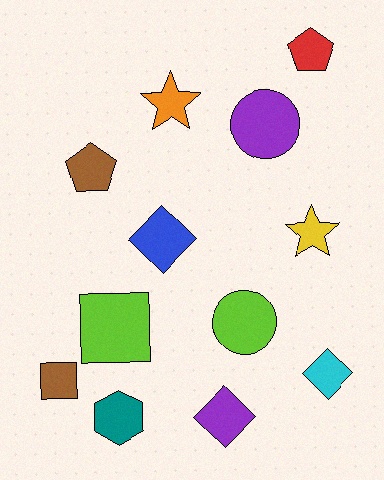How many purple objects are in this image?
There are 2 purple objects.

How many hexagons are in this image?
There is 1 hexagon.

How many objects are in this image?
There are 12 objects.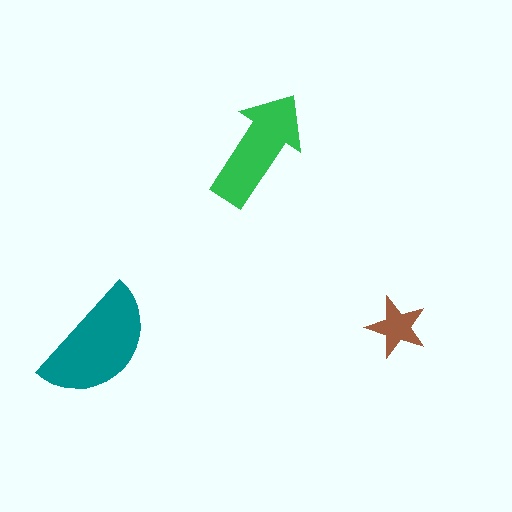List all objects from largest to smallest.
The teal semicircle, the green arrow, the brown star.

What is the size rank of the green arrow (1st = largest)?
2nd.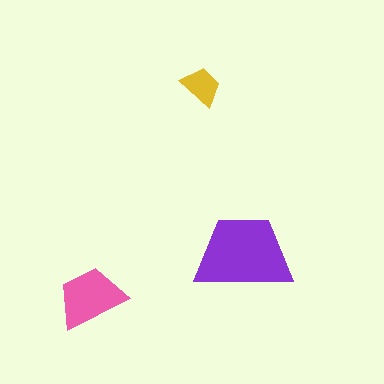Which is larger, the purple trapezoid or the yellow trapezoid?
The purple one.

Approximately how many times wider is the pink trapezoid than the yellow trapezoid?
About 1.5 times wider.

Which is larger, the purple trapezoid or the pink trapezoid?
The purple one.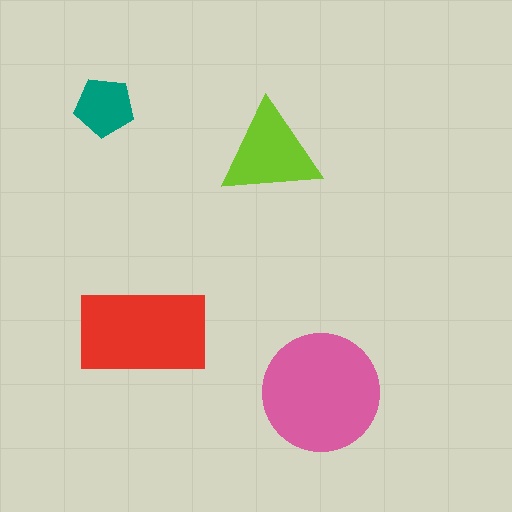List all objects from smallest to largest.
The teal pentagon, the lime triangle, the red rectangle, the pink circle.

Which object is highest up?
The teal pentagon is topmost.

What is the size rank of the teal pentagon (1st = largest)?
4th.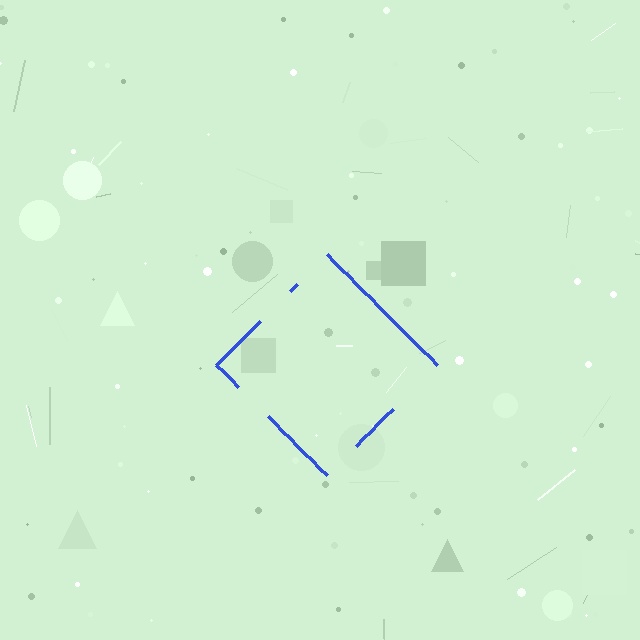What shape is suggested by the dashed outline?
The dashed outline suggests a diamond.